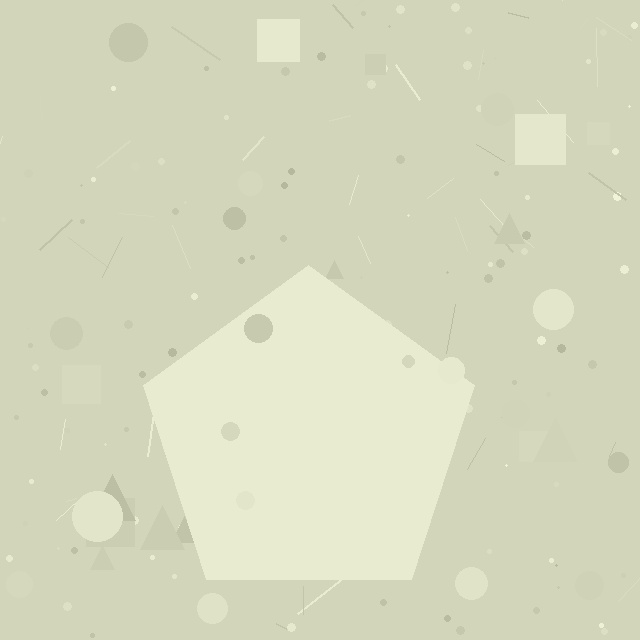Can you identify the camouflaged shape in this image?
The camouflaged shape is a pentagon.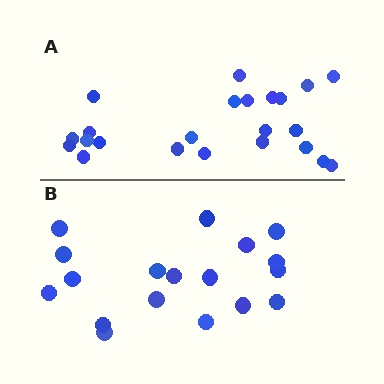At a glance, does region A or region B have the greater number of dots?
Region A (the top region) has more dots.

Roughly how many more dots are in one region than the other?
Region A has about 5 more dots than region B.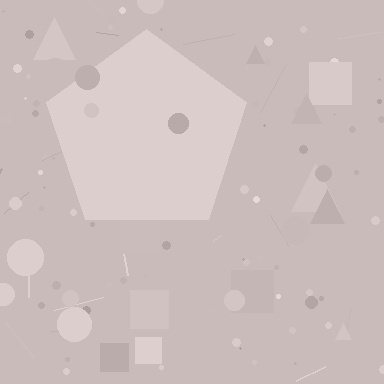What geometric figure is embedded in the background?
A pentagon is embedded in the background.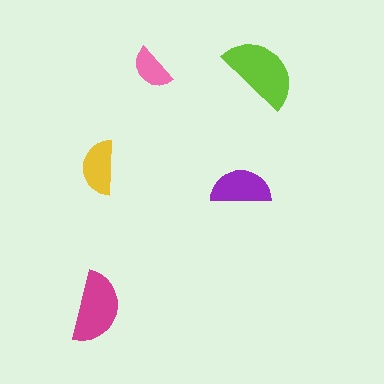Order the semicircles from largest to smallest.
the lime one, the magenta one, the purple one, the yellow one, the pink one.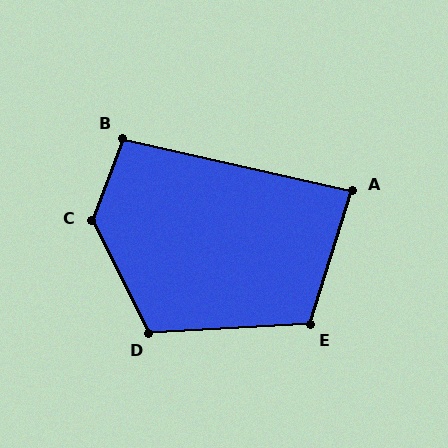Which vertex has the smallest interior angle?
A, at approximately 85 degrees.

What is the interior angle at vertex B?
Approximately 98 degrees (obtuse).